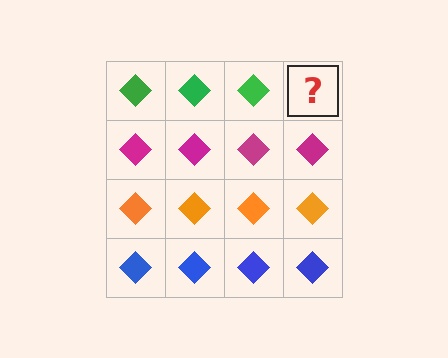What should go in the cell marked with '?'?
The missing cell should contain a green diamond.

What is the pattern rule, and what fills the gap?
The rule is that each row has a consistent color. The gap should be filled with a green diamond.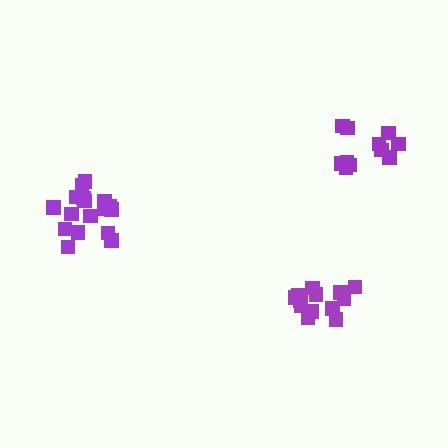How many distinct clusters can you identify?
There are 3 distinct clusters.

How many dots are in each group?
Group 1: 17 dots, Group 2: 14 dots, Group 3: 11 dots (42 total).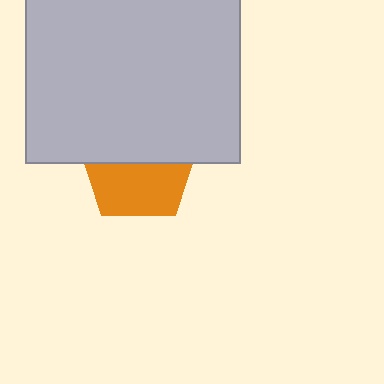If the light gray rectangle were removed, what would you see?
You would see the complete orange pentagon.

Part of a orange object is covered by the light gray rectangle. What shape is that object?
It is a pentagon.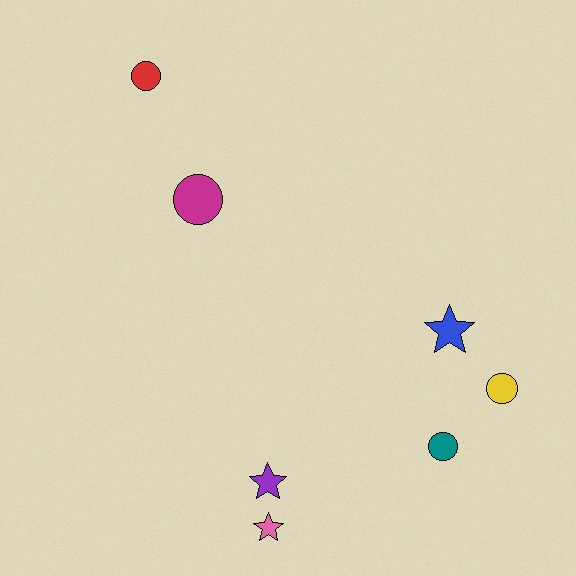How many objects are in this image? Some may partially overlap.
There are 7 objects.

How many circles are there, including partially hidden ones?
There are 4 circles.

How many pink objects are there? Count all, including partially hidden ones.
There is 1 pink object.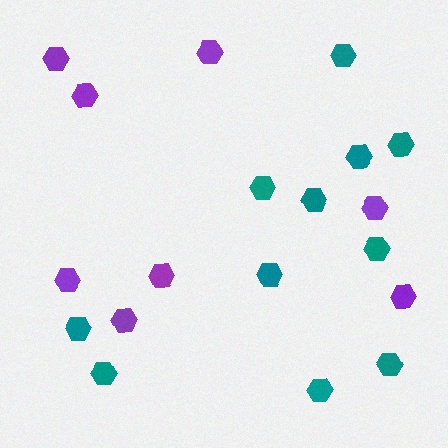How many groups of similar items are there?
There are 2 groups: one group of teal hexagons (11) and one group of purple hexagons (8).